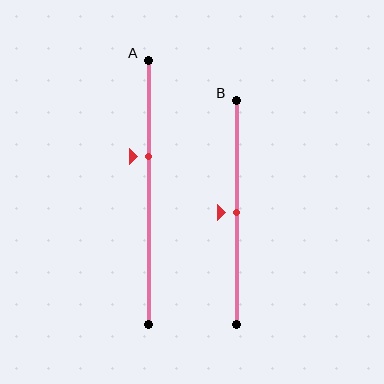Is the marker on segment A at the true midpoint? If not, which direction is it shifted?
No, the marker on segment A is shifted upward by about 13% of the segment length.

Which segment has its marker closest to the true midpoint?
Segment B has its marker closest to the true midpoint.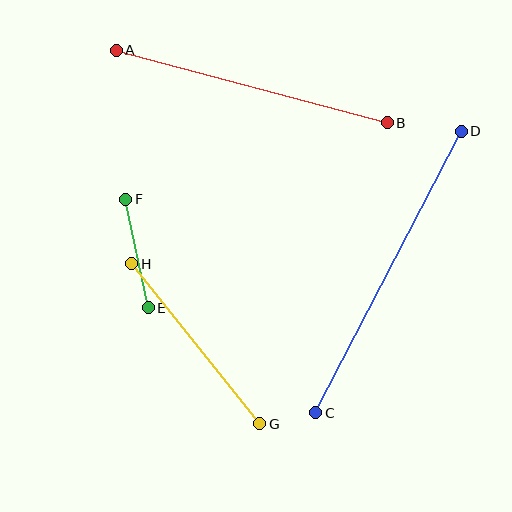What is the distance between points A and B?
The distance is approximately 280 pixels.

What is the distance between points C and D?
The distance is approximately 317 pixels.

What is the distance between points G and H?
The distance is approximately 205 pixels.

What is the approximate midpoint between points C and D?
The midpoint is at approximately (389, 272) pixels.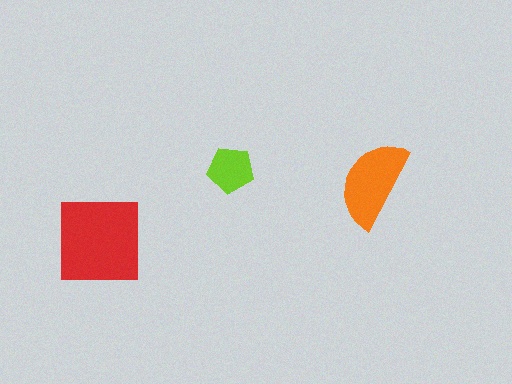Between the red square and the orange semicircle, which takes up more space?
The red square.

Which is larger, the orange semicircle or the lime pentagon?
The orange semicircle.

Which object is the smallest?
The lime pentagon.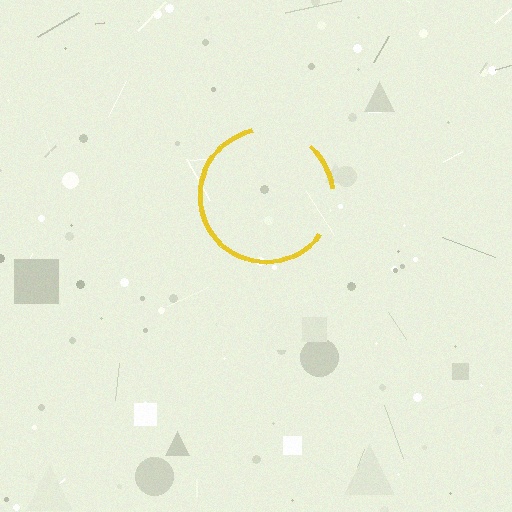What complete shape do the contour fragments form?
The contour fragments form a circle.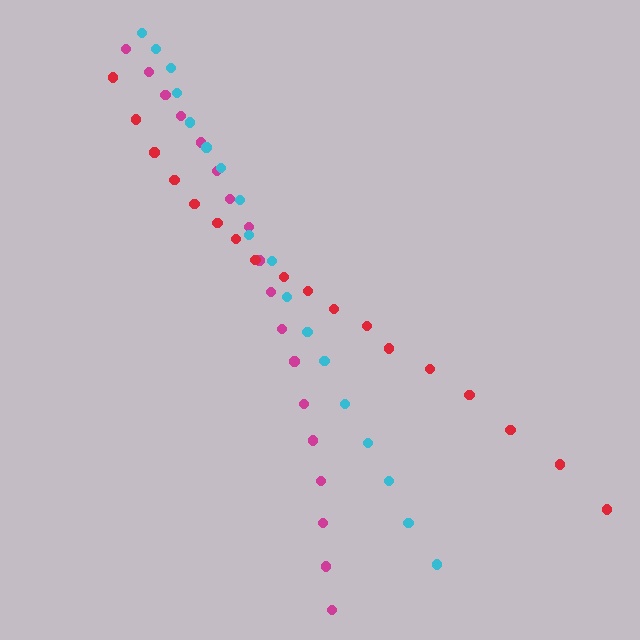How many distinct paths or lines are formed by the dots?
There are 3 distinct paths.